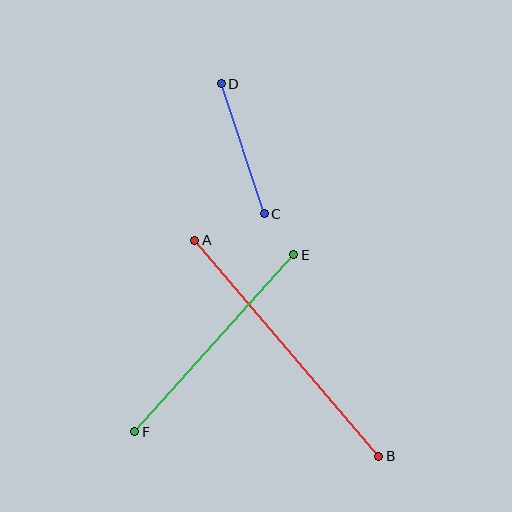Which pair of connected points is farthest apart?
Points A and B are farthest apart.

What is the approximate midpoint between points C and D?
The midpoint is at approximately (243, 149) pixels.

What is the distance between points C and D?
The distance is approximately 137 pixels.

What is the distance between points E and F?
The distance is approximately 238 pixels.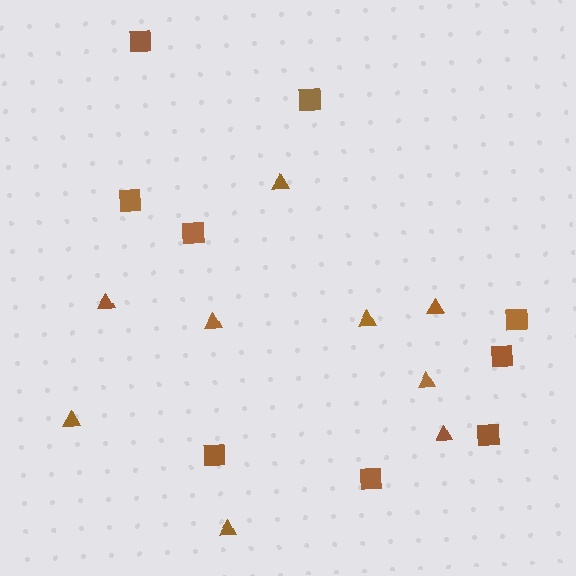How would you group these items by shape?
There are 2 groups: one group of triangles (9) and one group of squares (9).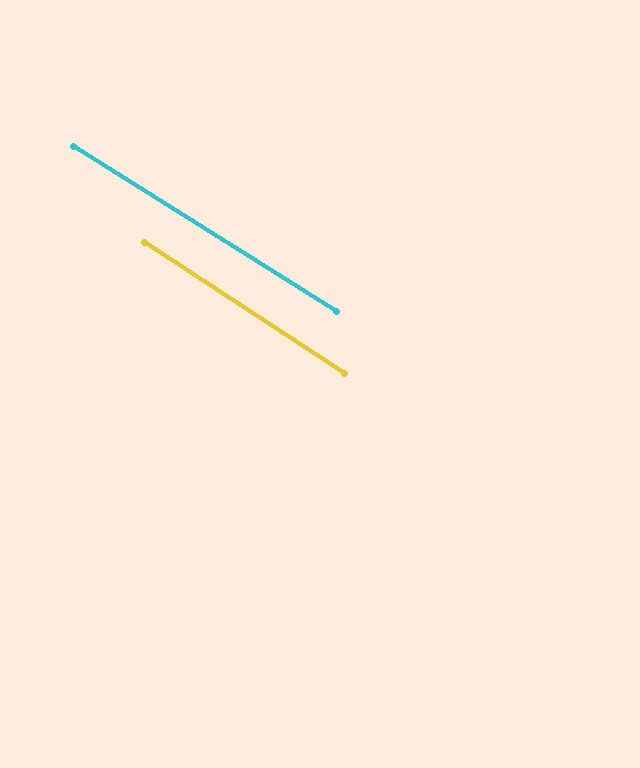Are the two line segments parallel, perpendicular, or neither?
Parallel — their directions differ by only 1.0°.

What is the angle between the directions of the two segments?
Approximately 1 degree.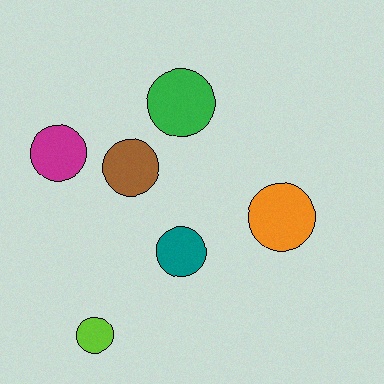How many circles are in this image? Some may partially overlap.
There are 6 circles.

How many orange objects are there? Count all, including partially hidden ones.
There is 1 orange object.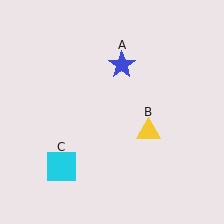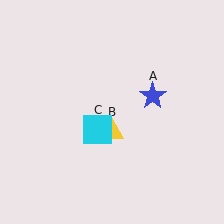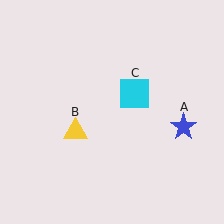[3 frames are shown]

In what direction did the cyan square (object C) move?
The cyan square (object C) moved up and to the right.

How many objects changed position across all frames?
3 objects changed position: blue star (object A), yellow triangle (object B), cyan square (object C).